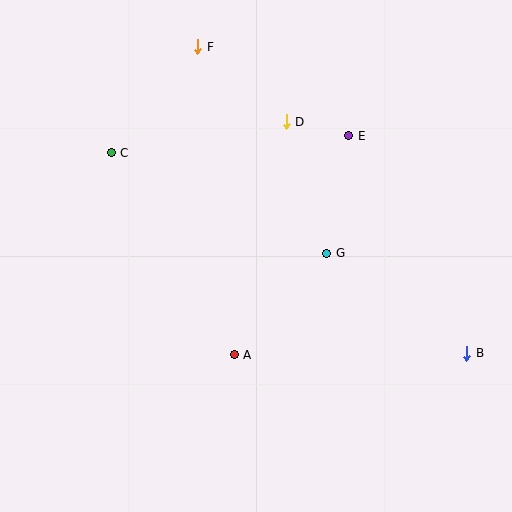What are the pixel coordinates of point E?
Point E is at (349, 136).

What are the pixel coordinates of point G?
Point G is at (327, 253).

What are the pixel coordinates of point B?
Point B is at (467, 353).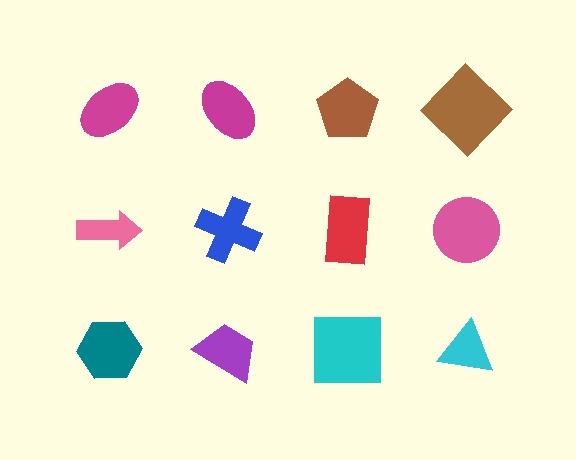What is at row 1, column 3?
A brown pentagon.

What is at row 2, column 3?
A red rectangle.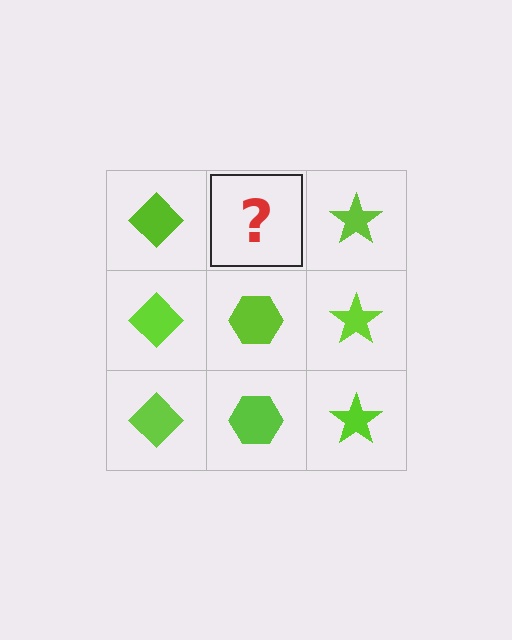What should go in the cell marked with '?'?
The missing cell should contain a lime hexagon.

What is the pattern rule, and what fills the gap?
The rule is that each column has a consistent shape. The gap should be filled with a lime hexagon.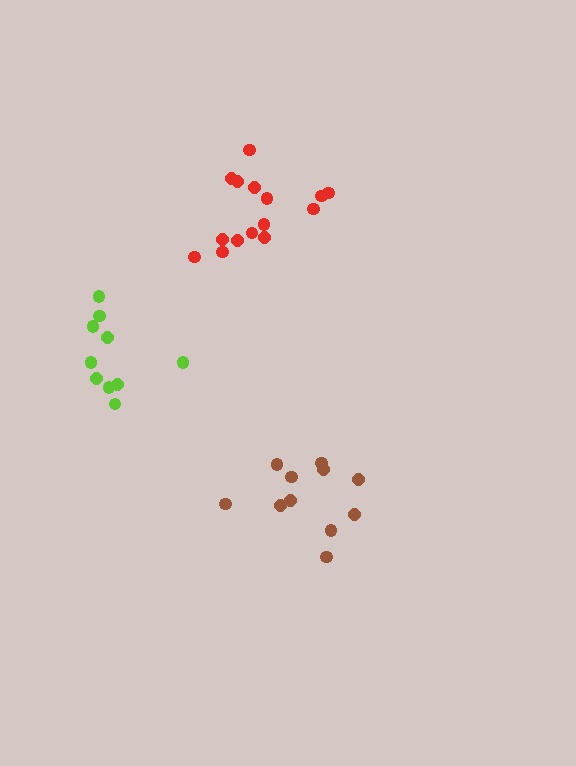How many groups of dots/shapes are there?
There are 3 groups.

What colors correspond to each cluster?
The clusters are colored: lime, brown, red.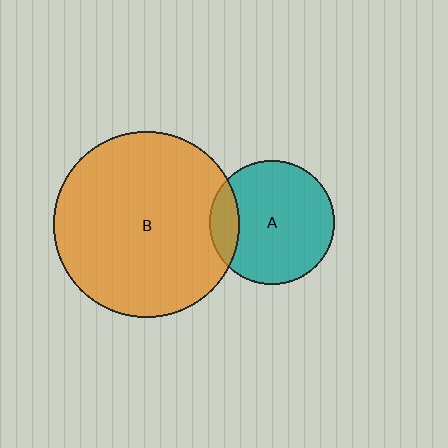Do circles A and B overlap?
Yes.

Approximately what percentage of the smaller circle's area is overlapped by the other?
Approximately 15%.